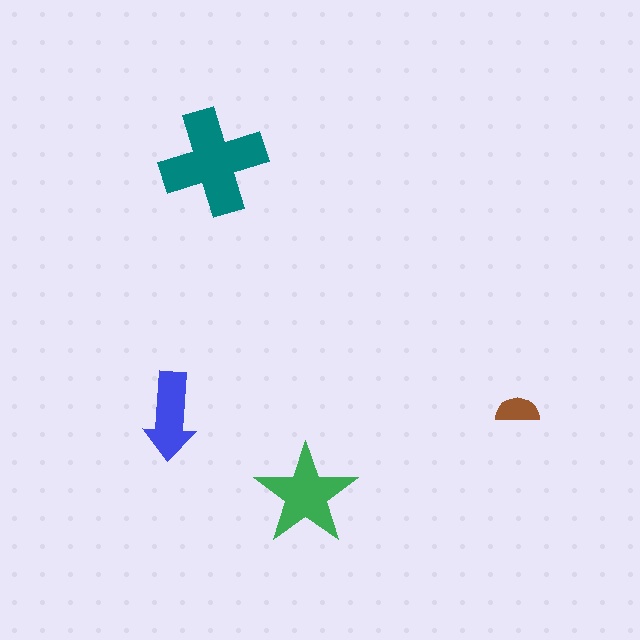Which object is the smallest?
The brown semicircle.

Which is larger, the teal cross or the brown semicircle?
The teal cross.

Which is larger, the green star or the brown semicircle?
The green star.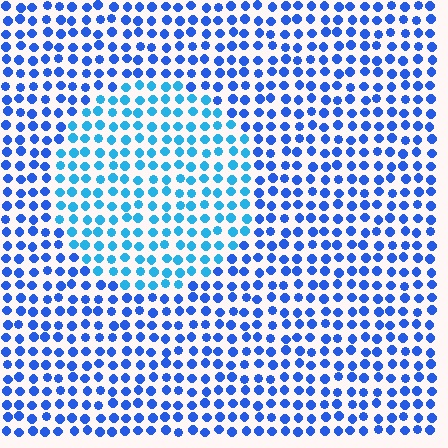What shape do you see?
I see a circle.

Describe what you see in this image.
The image is filled with small blue elements in a uniform arrangement. A circle-shaped region is visible where the elements are tinted to a slightly different hue, forming a subtle color boundary.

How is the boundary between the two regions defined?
The boundary is defined purely by a slight shift in hue (about 27 degrees). Spacing, size, and orientation are identical on both sides.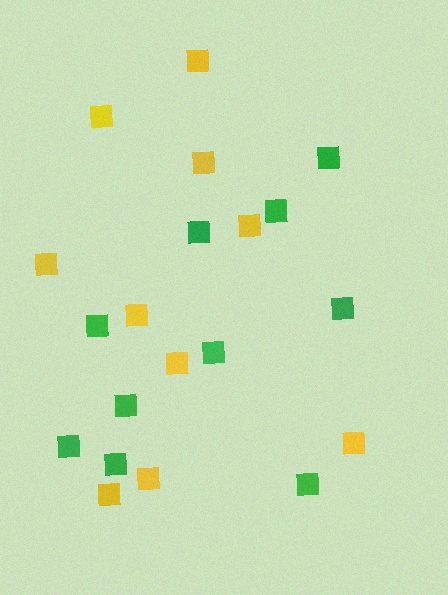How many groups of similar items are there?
There are 2 groups: one group of green squares (10) and one group of yellow squares (10).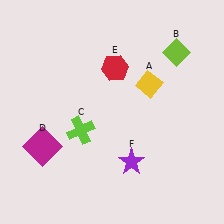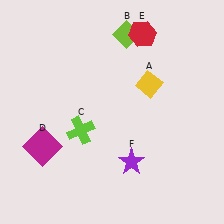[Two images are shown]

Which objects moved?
The objects that moved are: the lime diamond (B), the red hexagon (E).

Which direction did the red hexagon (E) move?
The red hexagon (E) moved up.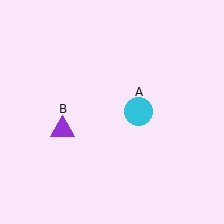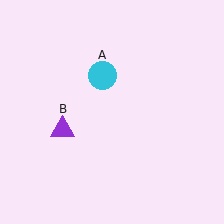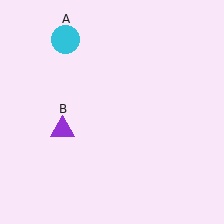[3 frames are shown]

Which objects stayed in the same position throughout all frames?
Purple triangle (object B) remained stationary.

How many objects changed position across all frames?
1 object changed position: cyan circle (object A).